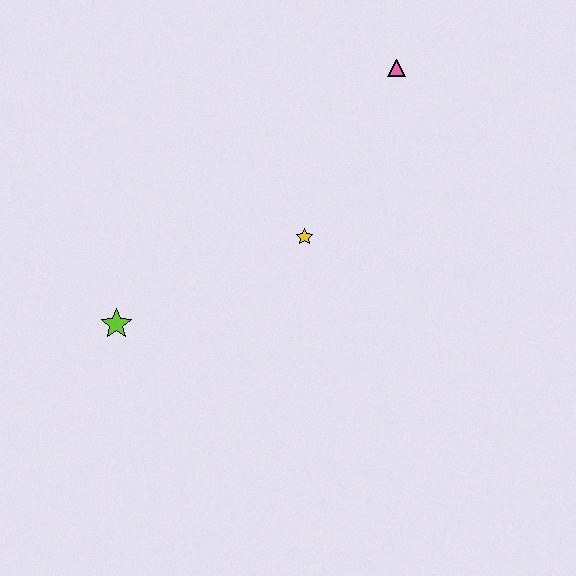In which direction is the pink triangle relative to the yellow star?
The pink triangle is above the yellow star.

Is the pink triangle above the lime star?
Yes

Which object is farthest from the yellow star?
The lime star is farthest from the yellow star.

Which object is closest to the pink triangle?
The yellow star is closest to the pink triangle.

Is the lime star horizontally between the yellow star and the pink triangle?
No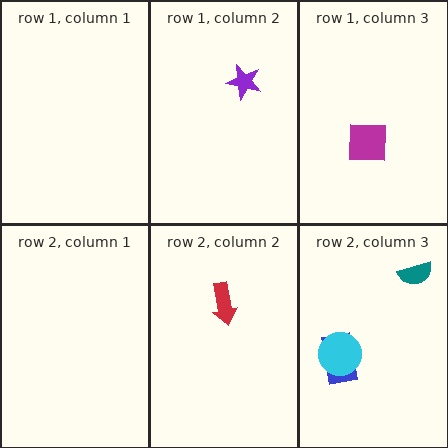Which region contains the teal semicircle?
The row 2, column 3 region.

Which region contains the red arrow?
The row 2, column 2 region.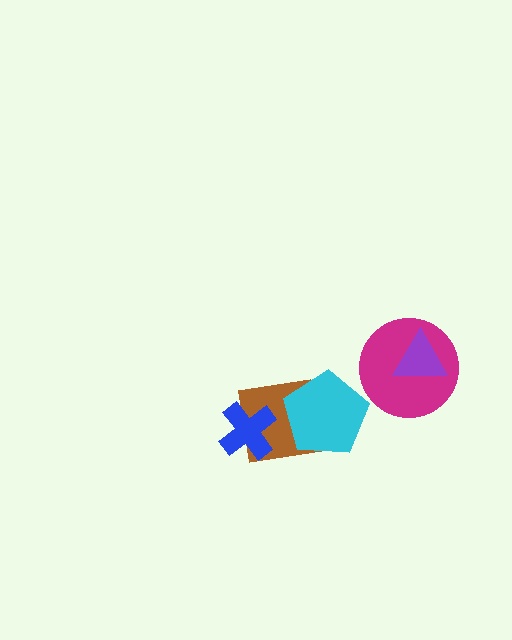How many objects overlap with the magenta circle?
1 object overlaps with the magenta circle.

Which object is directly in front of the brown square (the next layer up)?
The blue cross is directly in front of the brown square.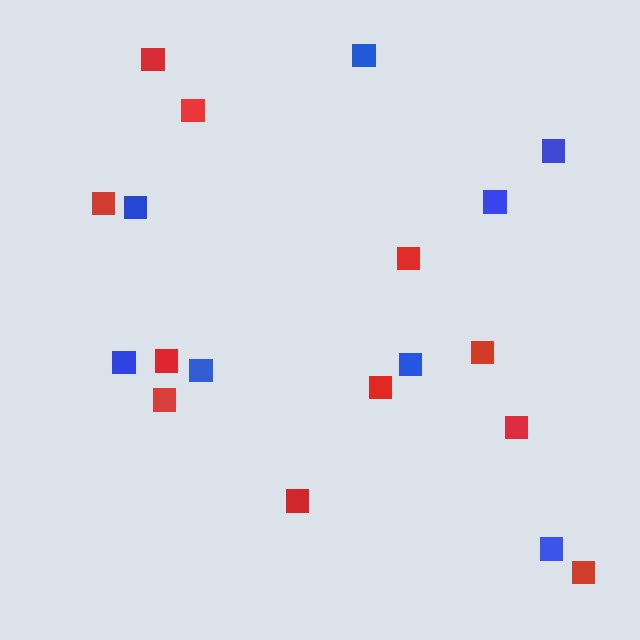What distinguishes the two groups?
There are 2 groups: one group of red squares (11) and one group of blue squares (8).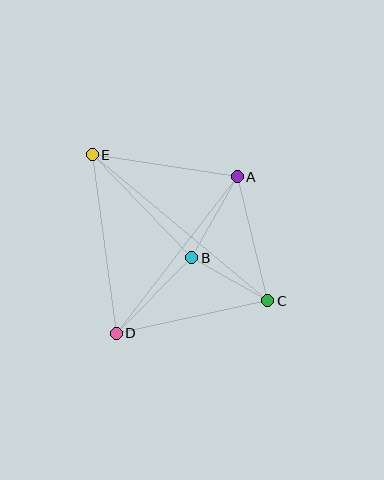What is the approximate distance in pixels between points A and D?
The distance between A and D is approximately 198 pixels.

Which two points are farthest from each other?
Points C and E are farthest from each other.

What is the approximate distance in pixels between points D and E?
The distance between D and E is approximately 180 pixels.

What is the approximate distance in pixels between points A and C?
The distance between A and C is approximately 127 pixels.